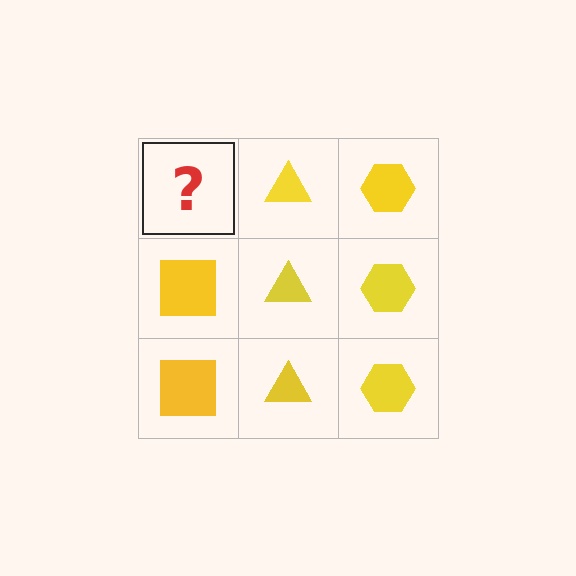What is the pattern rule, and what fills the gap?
The rule is that each column has a consistent shape. The gap should be filled with a yellow square.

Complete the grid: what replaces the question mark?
The question mark should be replaced with a yellow square.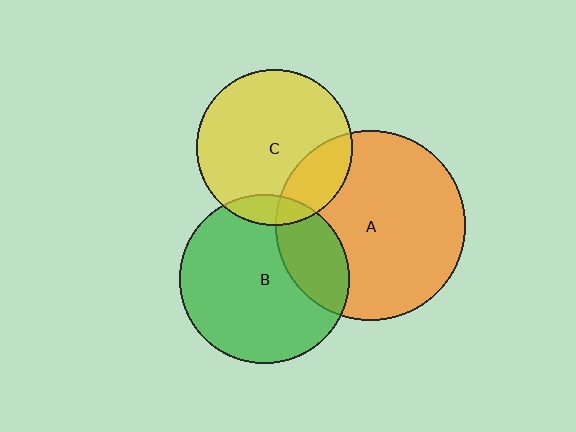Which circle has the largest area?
Circle A (orange).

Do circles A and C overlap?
Yes.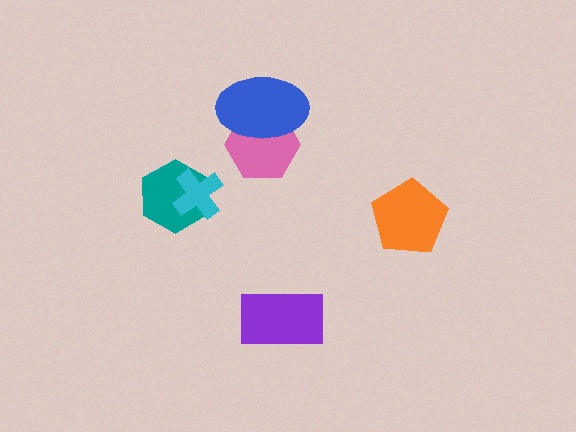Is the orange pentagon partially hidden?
No, no other shape covers it.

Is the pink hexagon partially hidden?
Yes, it is partially covered by another shape.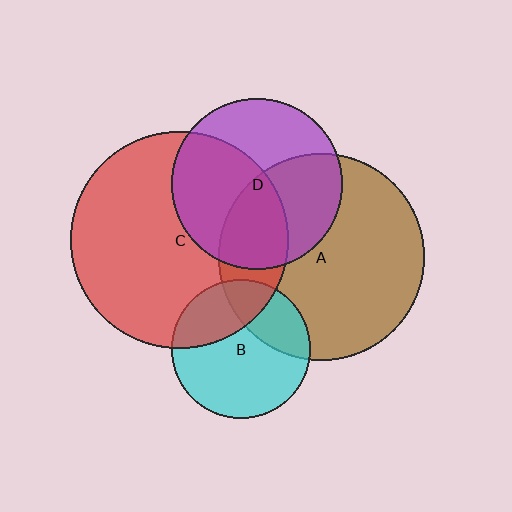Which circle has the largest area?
Circle C (red).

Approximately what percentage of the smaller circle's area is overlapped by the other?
Approximately 50%.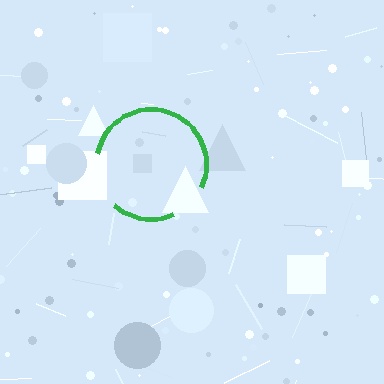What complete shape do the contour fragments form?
The contour fragments form a circle.